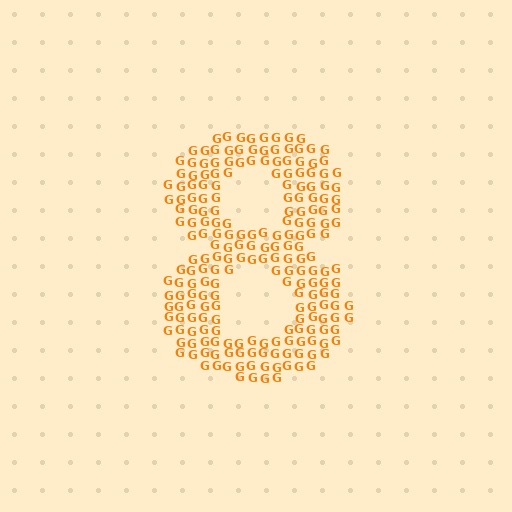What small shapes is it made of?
It is made of small letter G's.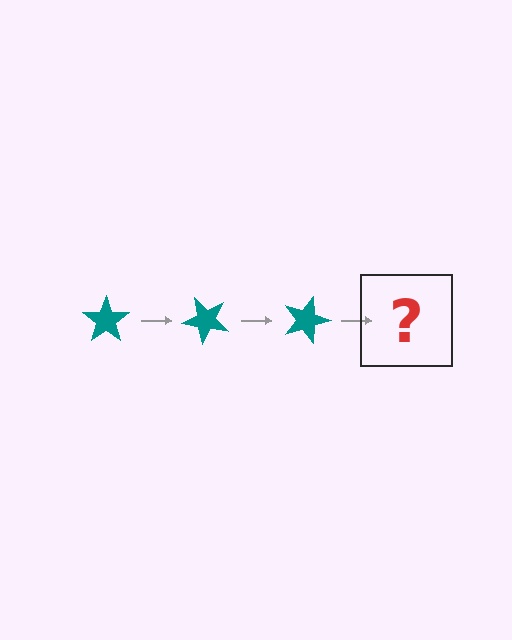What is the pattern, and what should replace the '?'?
The pattern is that the star rotates 45 degrees each step. The '?' should be a teal star rotated 135 degrees.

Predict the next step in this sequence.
The next step is a teal star rotated 135 degrees.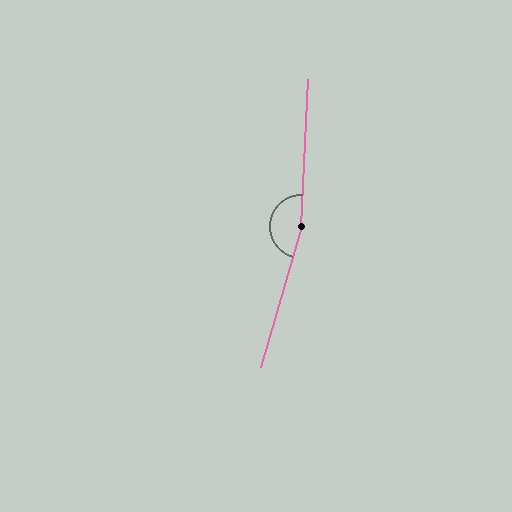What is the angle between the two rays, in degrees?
Approximately 167 degrees.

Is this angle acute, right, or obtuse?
It is obtuse.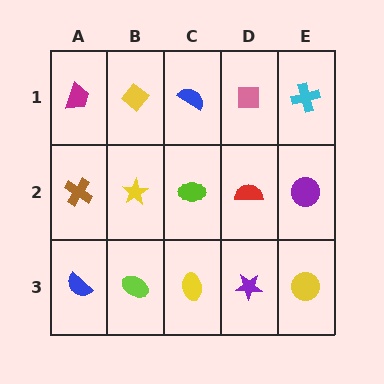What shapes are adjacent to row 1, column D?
A red semicircle (row 2, column D), a blue semicircle (row 1, column C), a cyan cross (row 1, column E).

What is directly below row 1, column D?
A red semicircle.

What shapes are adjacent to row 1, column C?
A lime ellipse (row 2, column C), a yellow diamond (row 1, column B), a pink square (row 1, column D).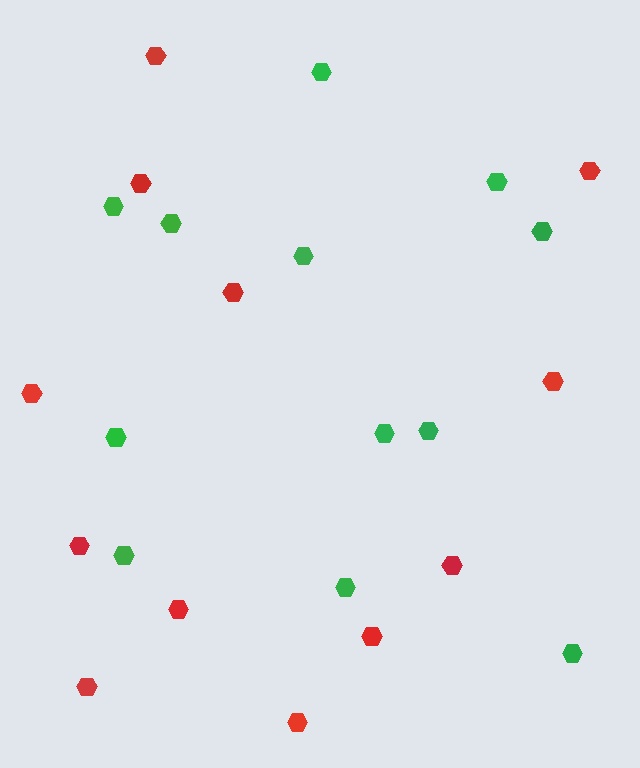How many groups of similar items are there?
There are 2 groups: one group of red hexagons (12) and one group of green hexagons (12).